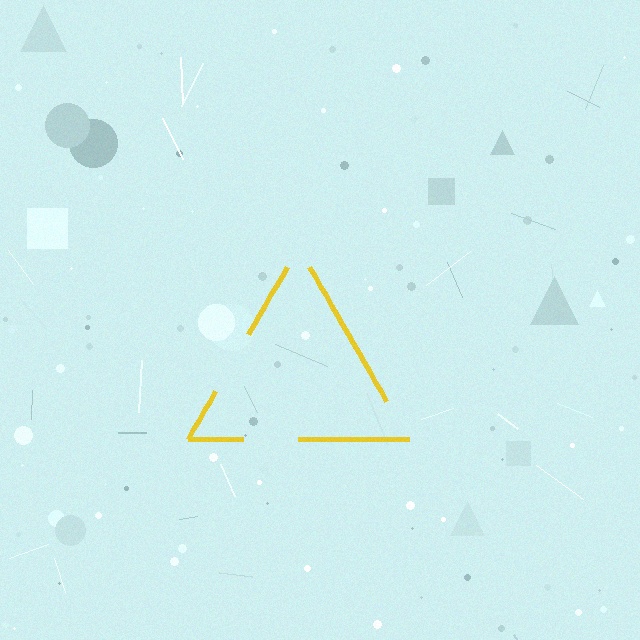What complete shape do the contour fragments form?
The contour fragments form a triangle.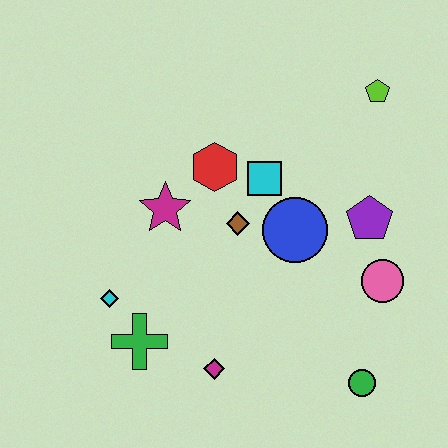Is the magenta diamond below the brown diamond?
Yes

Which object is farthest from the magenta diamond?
The lime pentagon is farthest from the magenta diamond.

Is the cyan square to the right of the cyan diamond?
Yes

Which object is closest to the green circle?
The pink circle is closest to the green circle.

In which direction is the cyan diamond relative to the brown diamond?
The cyan diamond is to the left of the brown diamond.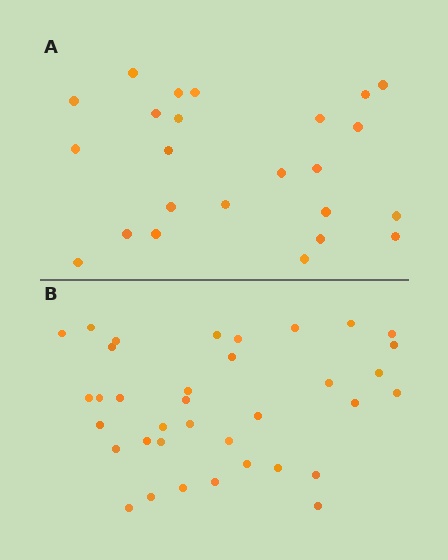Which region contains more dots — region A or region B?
Region B (the bottom region) has more dots.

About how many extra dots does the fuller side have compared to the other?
Region B has roughly 12 or so more dots than region A.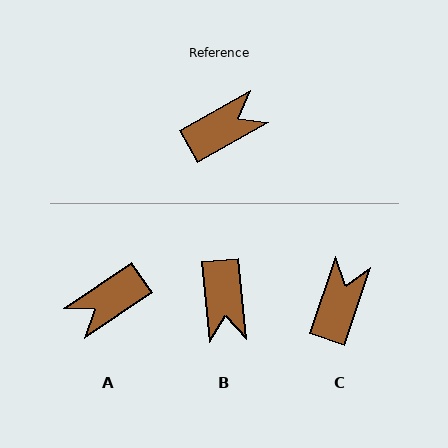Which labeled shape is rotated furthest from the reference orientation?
A, about 175 degrees away.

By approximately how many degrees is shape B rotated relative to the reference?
Approximately 114 degrees clockwise.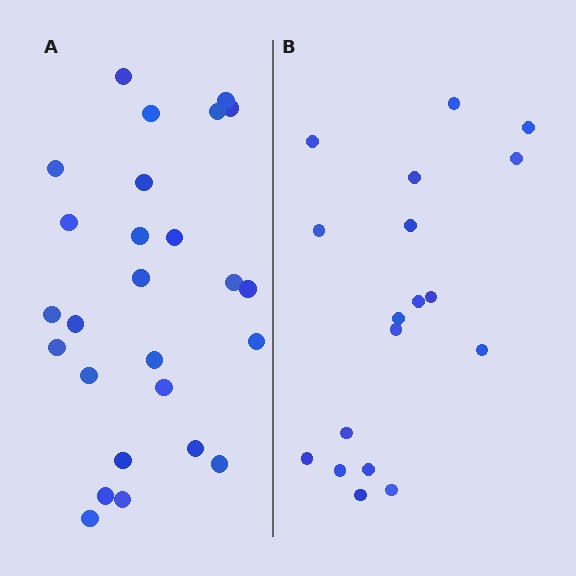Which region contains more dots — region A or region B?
Region A (the left region) has more dots.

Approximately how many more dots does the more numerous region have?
Region A has roughly 8 or so more dots than region B.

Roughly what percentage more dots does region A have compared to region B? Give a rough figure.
About 45% more.